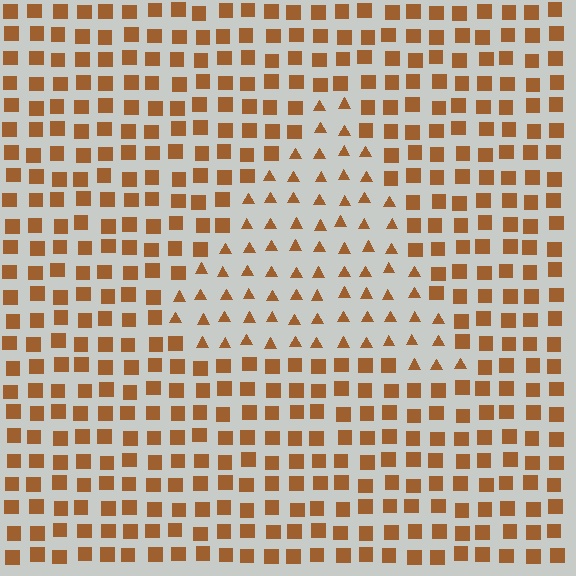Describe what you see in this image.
The image is filled with small brown elements arranged in a uniform grid. A triangle-shaped region contains triangles, while the surrounding area contains squares. The boundary is defined purely by the change in element shape.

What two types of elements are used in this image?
The image uses triangles inside the triangle region and squares outside it.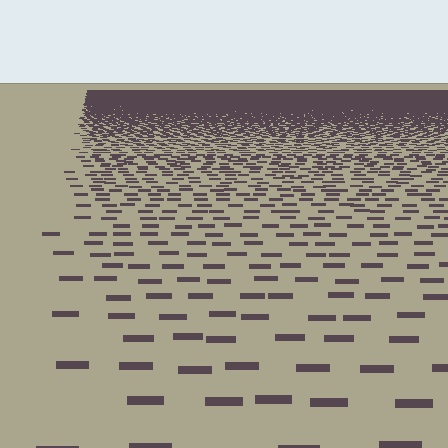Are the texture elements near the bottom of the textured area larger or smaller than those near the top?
Larger. Near the bottom, elements are closer to the viewer and appear at a bigger on-screen size.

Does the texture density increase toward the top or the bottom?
Density increases toward the top.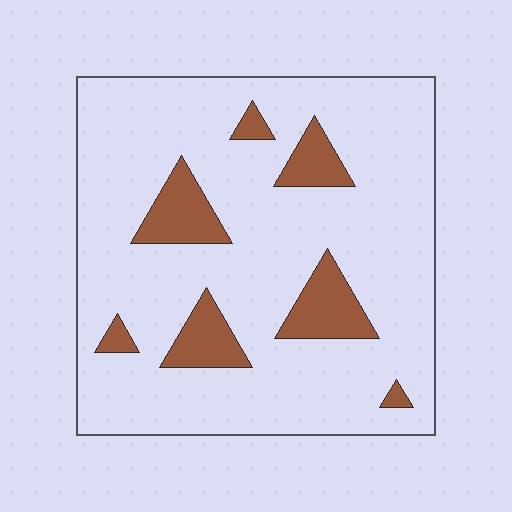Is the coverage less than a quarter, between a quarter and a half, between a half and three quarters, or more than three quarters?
Less than a quarter.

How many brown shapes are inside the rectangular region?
7.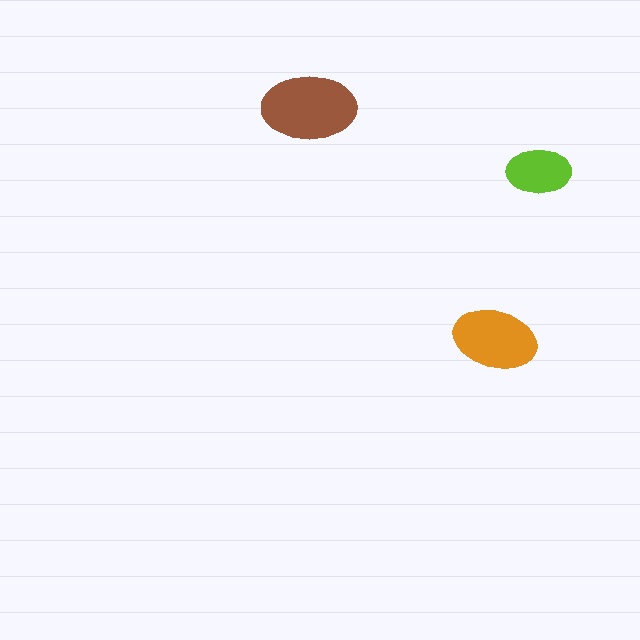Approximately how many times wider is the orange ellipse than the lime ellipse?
About 1.5 times wider.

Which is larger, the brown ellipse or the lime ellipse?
The brown one.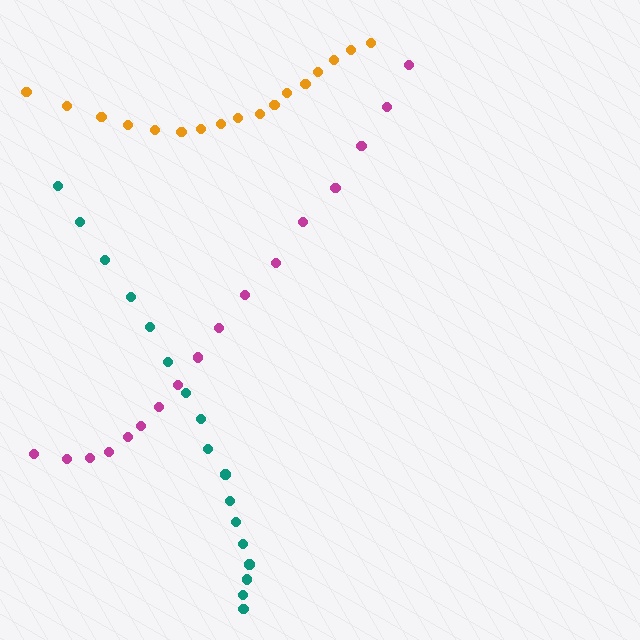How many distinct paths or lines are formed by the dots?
There are 3 distinct paths.